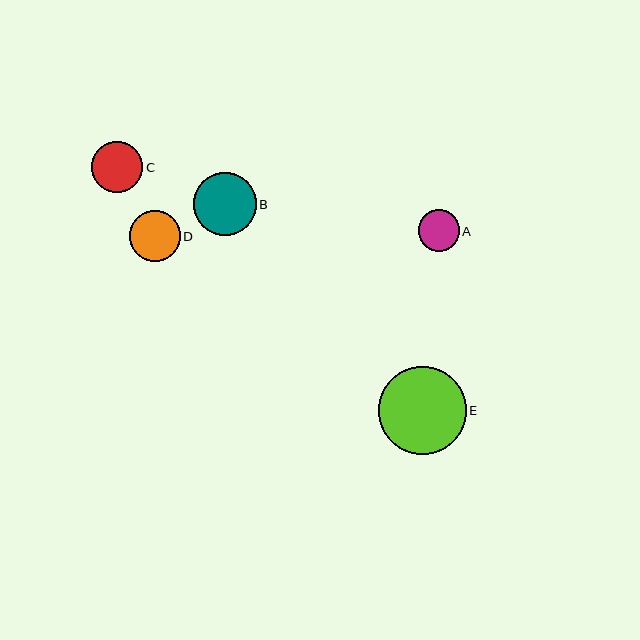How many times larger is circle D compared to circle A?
Circle D is approximately 1.2 times the size of circle A.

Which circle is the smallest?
Circle A is the smallest with a size of approximately 41 pixels.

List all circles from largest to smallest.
From largest to smallest: E, B, C, D, A.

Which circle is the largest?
Circle E is the largest with a size of approximately 88 pixels.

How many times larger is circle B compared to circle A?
Circle B is approximately 1.5 times the size of circle A.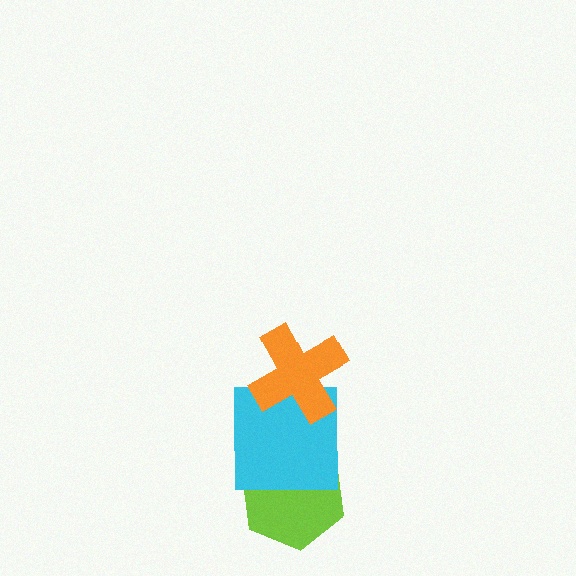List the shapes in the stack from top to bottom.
From top to bottom: the orange cross, the cyan square, the lime hexagon.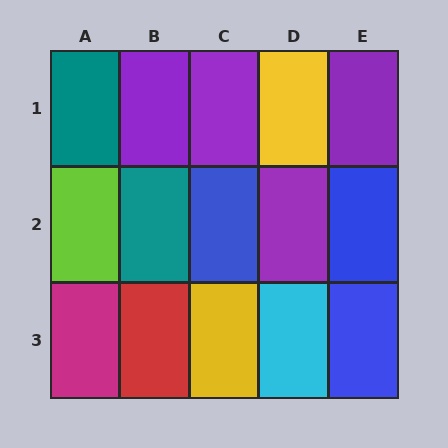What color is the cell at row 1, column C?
Purple.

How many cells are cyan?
1 cell is cyan.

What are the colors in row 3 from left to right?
Magenta, red, yellow, cyan, blue.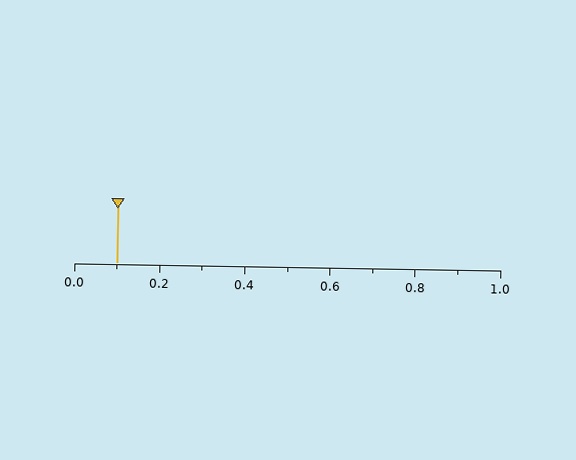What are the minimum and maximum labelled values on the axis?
The axis runs from 0.0 to 1.0.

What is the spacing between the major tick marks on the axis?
The major ticks are spaced 0.2 apart.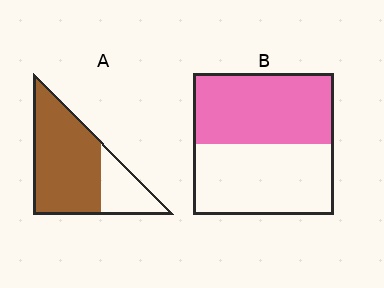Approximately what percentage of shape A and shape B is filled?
A is approximately 75% and B is approximately 50%.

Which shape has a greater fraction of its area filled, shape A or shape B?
Shape A.